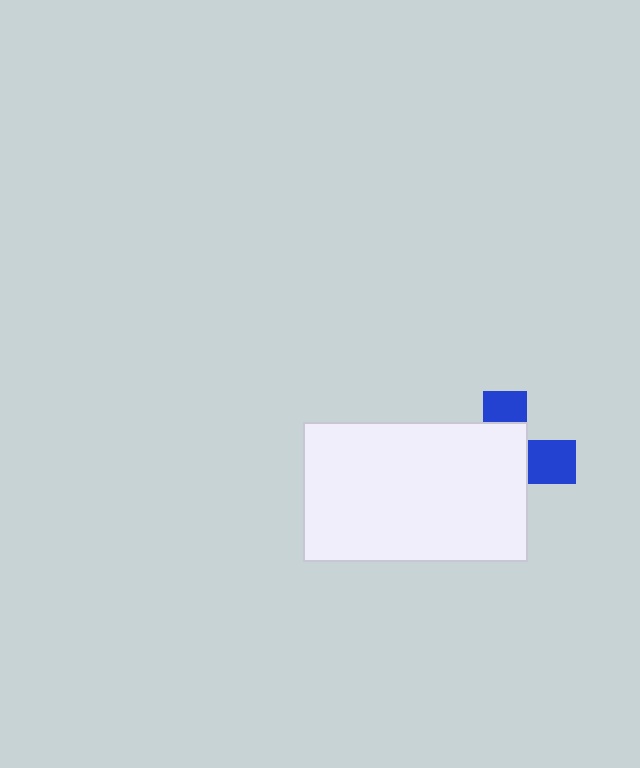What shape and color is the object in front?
The object in front is a white rectangle.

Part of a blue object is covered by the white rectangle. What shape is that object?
It is a cross.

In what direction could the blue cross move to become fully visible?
The blue cross could move right. That would shift it out from behind the white rectangle entirely.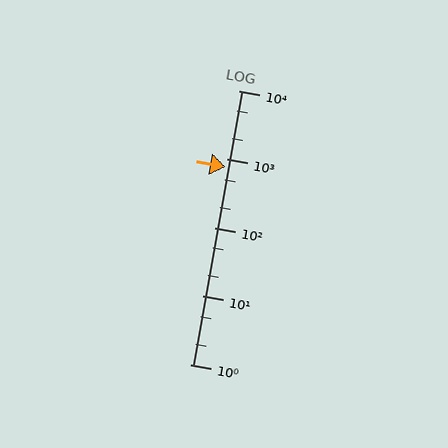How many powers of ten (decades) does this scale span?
The scale spans 4 decades, from 1 to 10000.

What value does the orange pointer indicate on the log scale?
The pointer indicates approximately 770.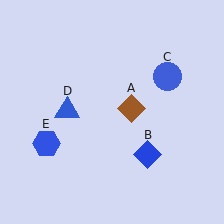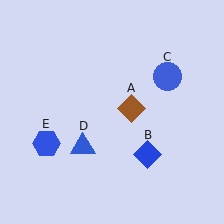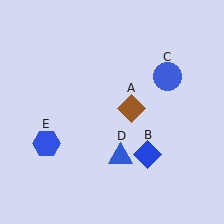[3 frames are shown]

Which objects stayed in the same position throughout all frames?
Brown diamond (object A) and blue diamond (object B) and blue circle (object C) and blue hexagon (object E) remained stationary.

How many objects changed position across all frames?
1 object changed position: blue triangle (object D).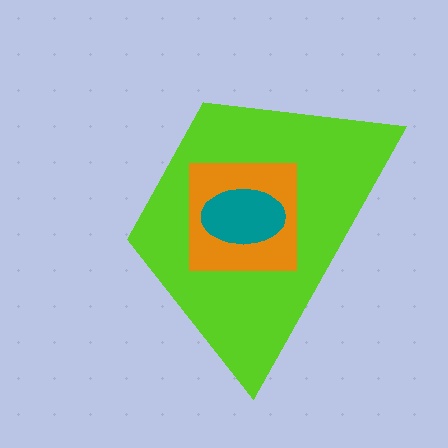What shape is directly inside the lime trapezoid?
The orange square.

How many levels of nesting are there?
3.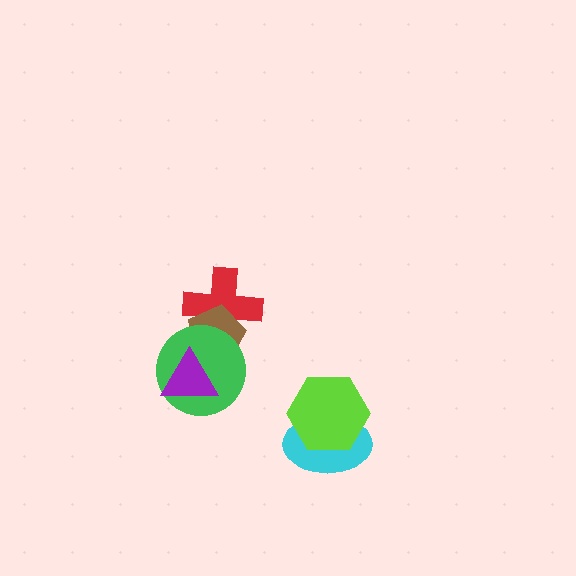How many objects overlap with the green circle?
3 objects overlap with the green circle.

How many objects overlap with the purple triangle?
2 objects overlap with the purple triangle.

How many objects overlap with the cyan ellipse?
1 object overlaps with the cyan ellipse.